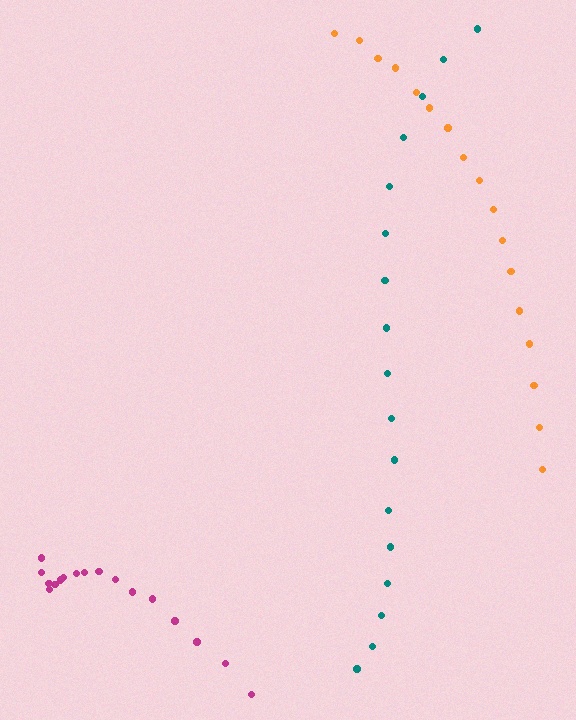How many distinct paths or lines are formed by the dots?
There are 3 distinct paths.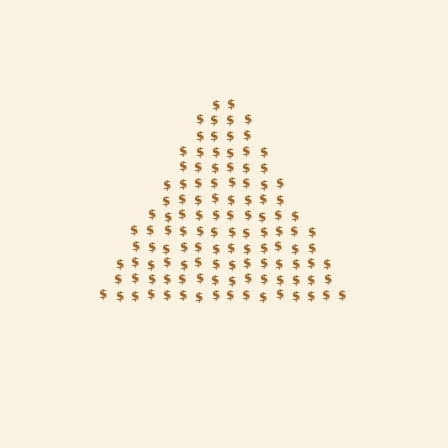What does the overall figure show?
The overall figure shows a triangle.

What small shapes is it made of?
It is made of small dollar signs.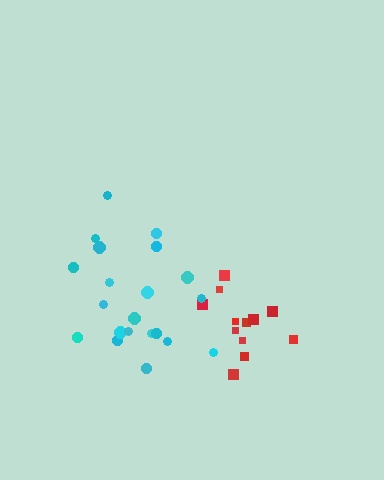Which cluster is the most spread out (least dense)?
Cyan.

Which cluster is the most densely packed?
Red.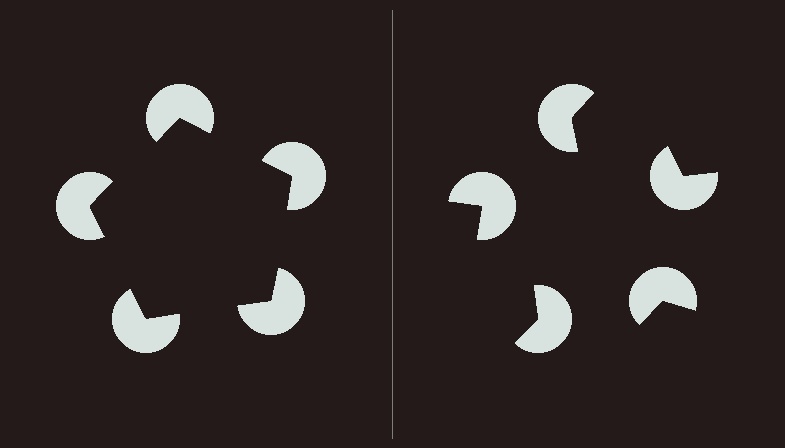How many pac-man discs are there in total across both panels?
10 — 5 on each side.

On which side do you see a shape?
An illusory pentagon appears on the left side. On the right side the wedge cuts are rotated, so no coherent shape forms.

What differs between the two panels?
The pac-man discs are positioned identically on both sides; only the wedge orientations differ. On the left they align to a pentagon; on the right they are misaligned.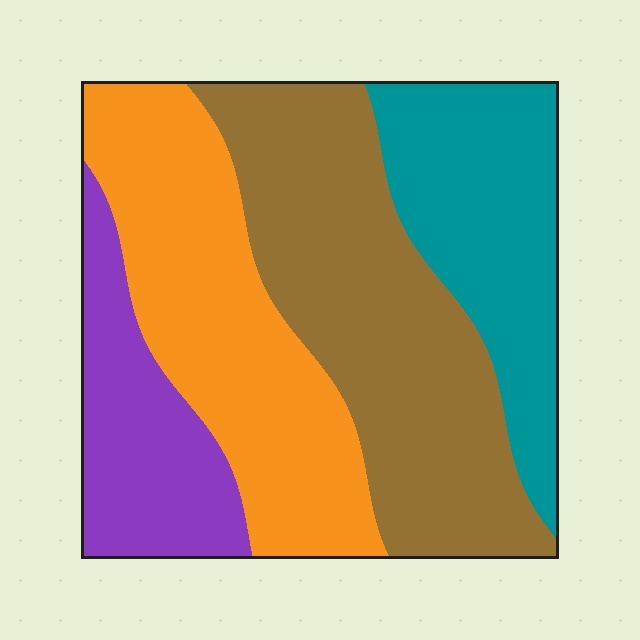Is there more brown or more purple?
Brown.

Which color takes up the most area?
Brown, at roughly 35%.